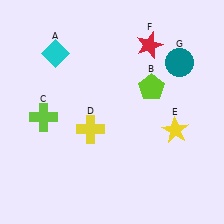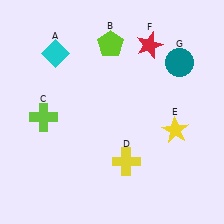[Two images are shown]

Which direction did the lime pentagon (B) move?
The lime pentagon (B) moved up.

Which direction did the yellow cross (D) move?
The yellow cross (D) moved right.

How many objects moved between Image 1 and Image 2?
2 objects moved between the two images.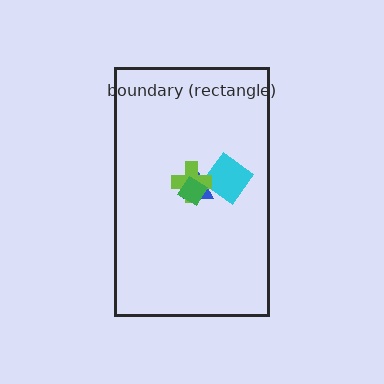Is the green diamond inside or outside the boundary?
Inside.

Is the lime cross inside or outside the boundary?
Inside.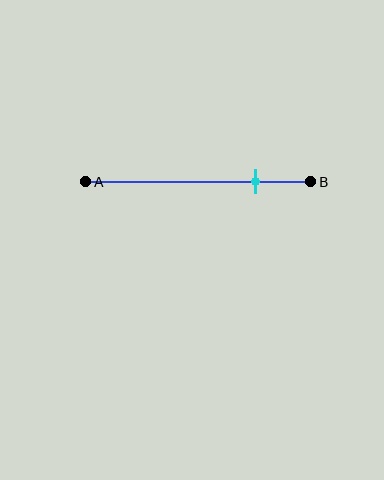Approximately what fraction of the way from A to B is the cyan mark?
The cyan mark is approximately 75% of the way from A to B.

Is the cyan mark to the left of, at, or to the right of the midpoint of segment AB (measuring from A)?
The cyan mark is to the right of the midpoint of segment AB.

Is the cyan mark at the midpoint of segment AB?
No, the mark is at about 75% from A, not at the 50% midpoint.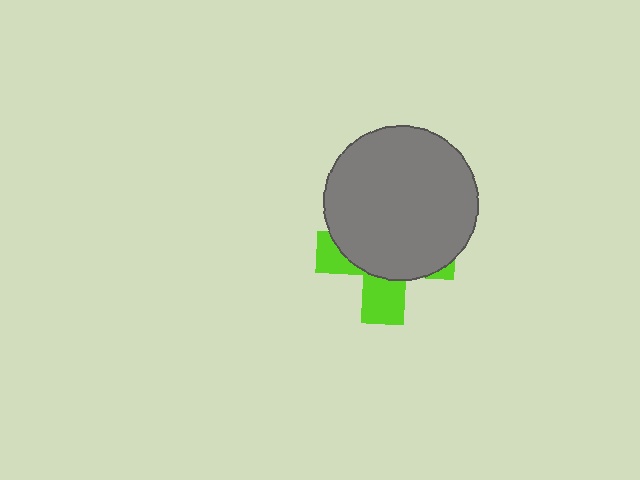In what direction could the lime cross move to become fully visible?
The lime cross could move down. That would shift it out from behind the gray circle entirely.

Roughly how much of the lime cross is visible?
A small part of it is visible (roughly 34%).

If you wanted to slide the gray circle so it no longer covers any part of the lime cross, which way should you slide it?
Slide it up — that is the most direct way to separate the two shapes.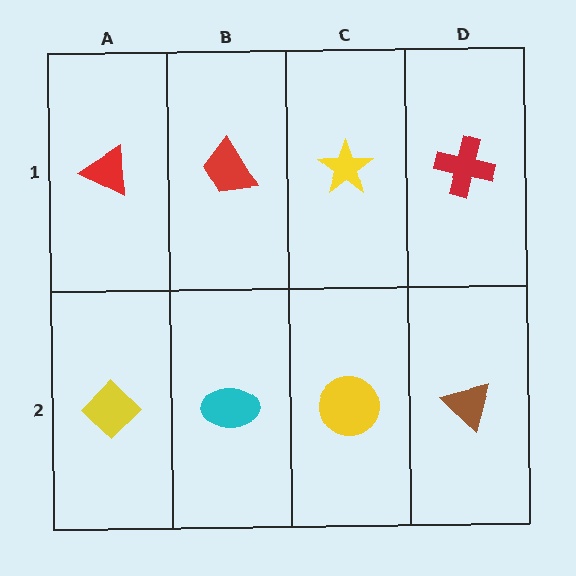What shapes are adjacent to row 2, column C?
A yellow star (row 1, column C), a cyan ellipse (row 2, column B), a brown triangle (row 2, column D).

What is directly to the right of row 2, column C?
A brown triangle.